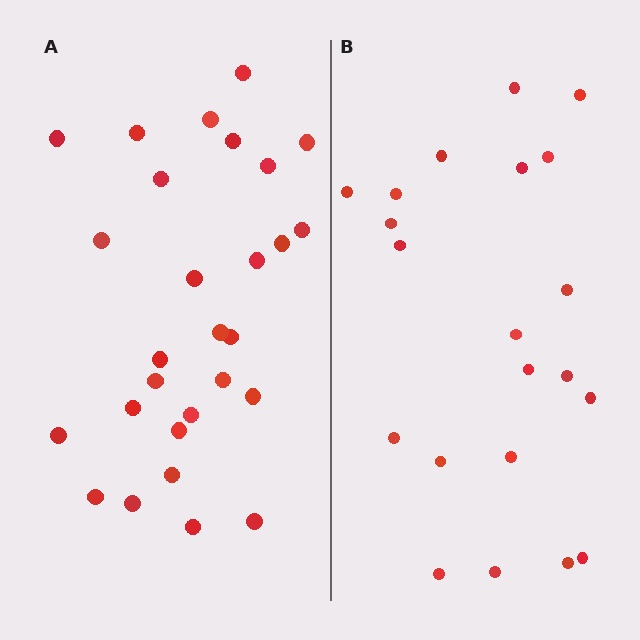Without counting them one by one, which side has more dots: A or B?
Region A (the left region) has more dots.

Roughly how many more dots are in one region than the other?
Region A has roughly 8 or so more dots than region B.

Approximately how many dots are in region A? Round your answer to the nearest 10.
About 30 dots. (The exact count is 28, which rounds to 30.)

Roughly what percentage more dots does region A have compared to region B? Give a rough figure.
About 35% more.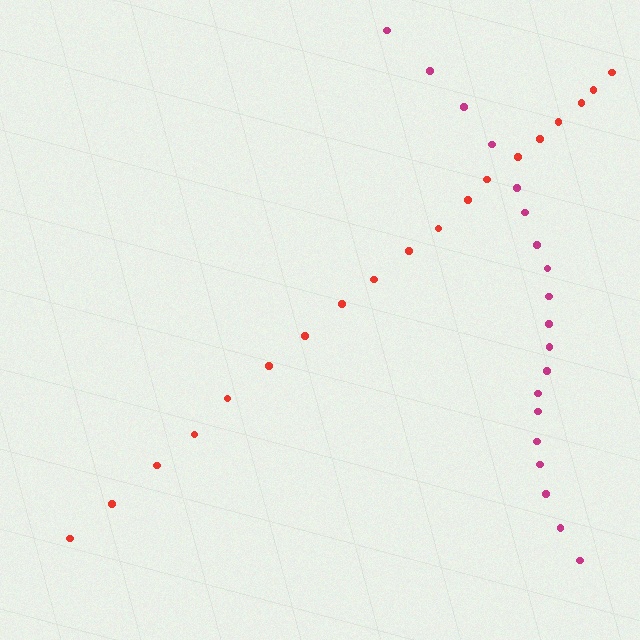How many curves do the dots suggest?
There are 2 distinct paths.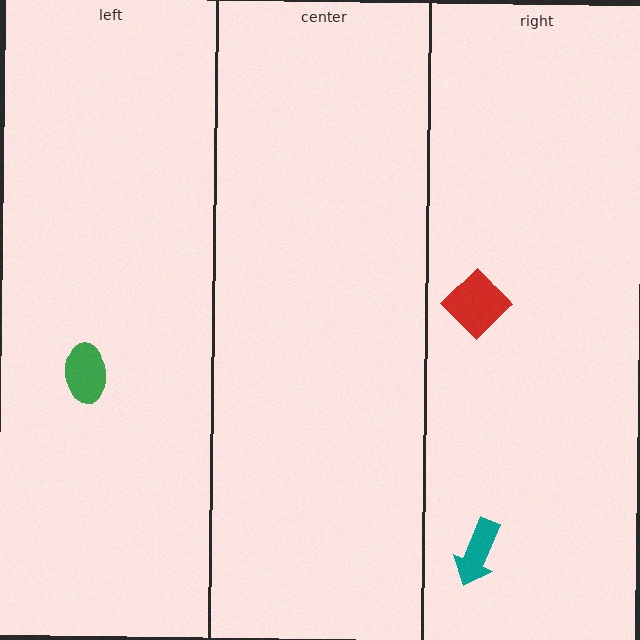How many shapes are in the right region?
2.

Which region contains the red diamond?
The right region.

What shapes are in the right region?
The teal arrow, the red diamond.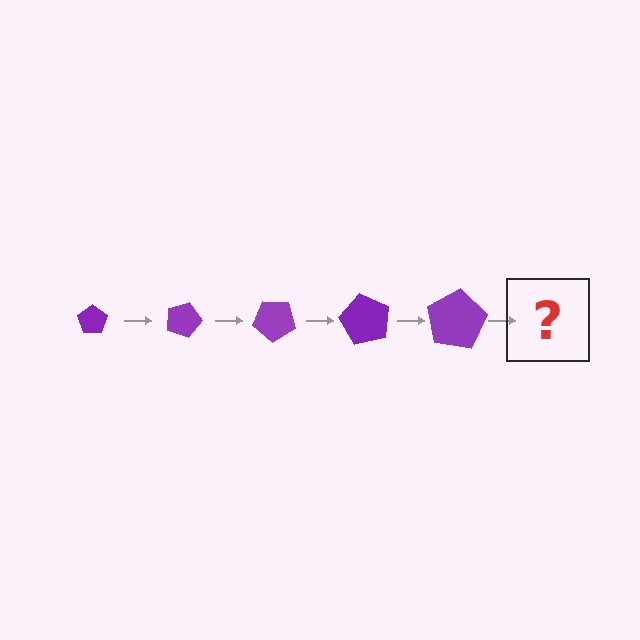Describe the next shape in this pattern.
It should be a pentagon, larger than the previous one and rotated 100 degrees from the start.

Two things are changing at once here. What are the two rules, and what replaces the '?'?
The two rules are that the pentagon grows larger each step and it rotates 20 degrees each step. The '?' should be a pentagon, larger than the previous one and rotated 100 degrees from the start.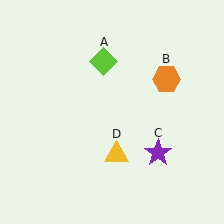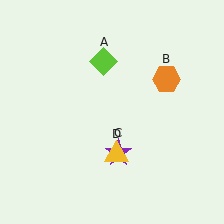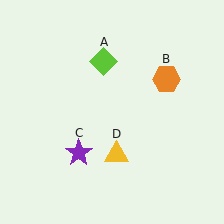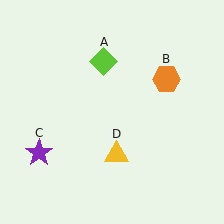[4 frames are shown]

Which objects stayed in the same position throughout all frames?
Lime diamond (object A) and orange hexagon (object B) and yellow triangle (object D) remained stationary.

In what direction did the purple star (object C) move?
The purple star (object C) moved left.